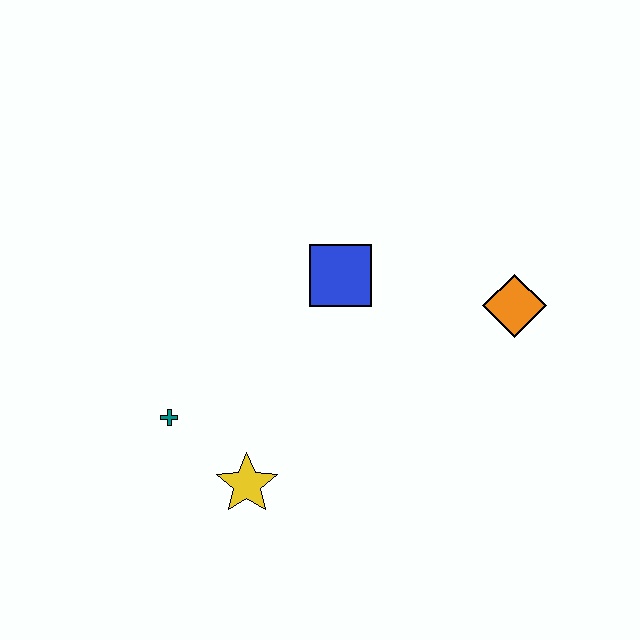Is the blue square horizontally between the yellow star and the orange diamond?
Yes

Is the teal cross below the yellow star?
No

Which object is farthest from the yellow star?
The orange diamond is farthest from the yellow star.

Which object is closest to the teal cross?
The yellow star is closest to the teal cross.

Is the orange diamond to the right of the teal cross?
Yes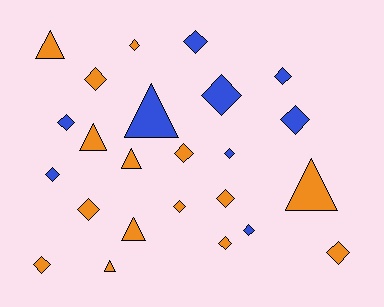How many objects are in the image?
There are 24 objects.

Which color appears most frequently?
Orange, with 15 objects.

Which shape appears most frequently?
Diamond, with 17 objects.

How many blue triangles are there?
There is 1 blue triangle.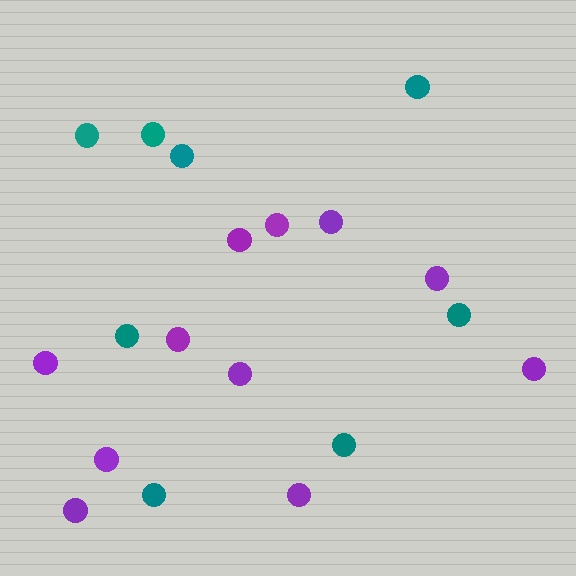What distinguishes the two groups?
There are 2 groups: one group of teal circles (8) and one group of purple circles (11).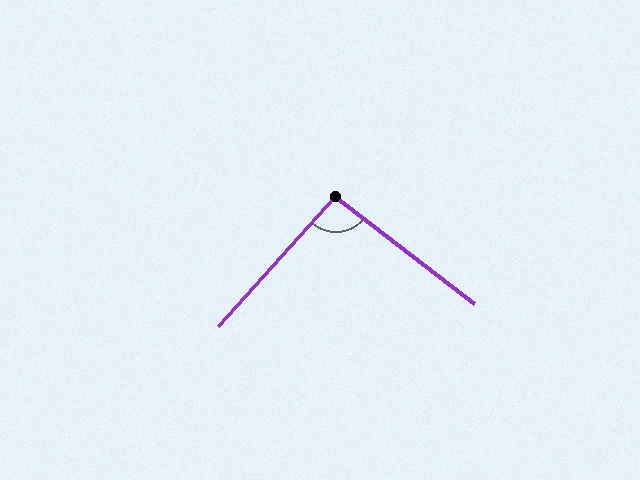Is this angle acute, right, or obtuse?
It is approximately a right angle.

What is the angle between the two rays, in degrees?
Approximately 95 degrees.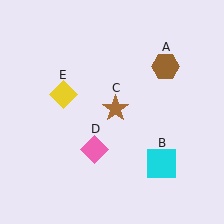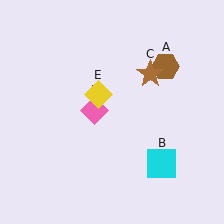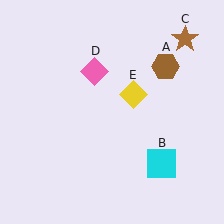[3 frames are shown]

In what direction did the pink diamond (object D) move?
The pink diamond (object D) moved up.